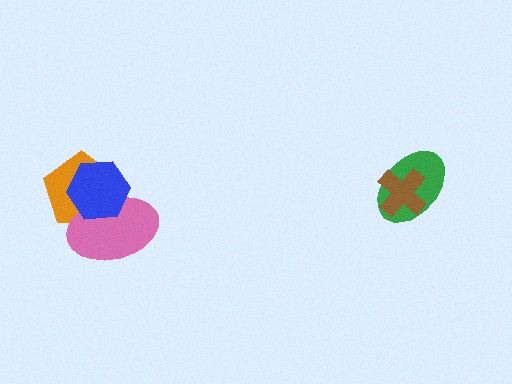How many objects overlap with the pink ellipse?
2 objects overlap with the pink ellipse.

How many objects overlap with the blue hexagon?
2 objects overlap with the blue hexagon.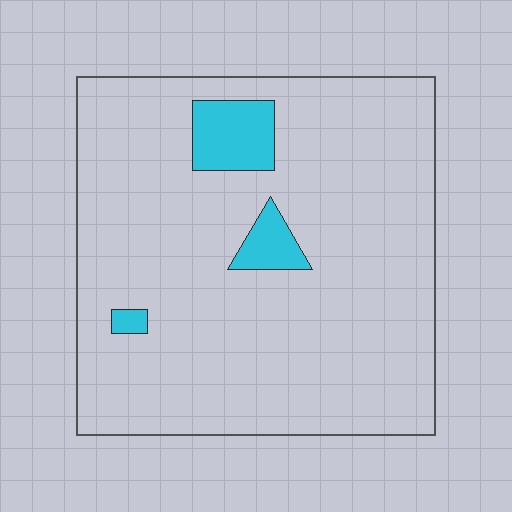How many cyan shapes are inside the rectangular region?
3.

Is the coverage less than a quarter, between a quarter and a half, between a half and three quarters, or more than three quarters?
Less than a quarter.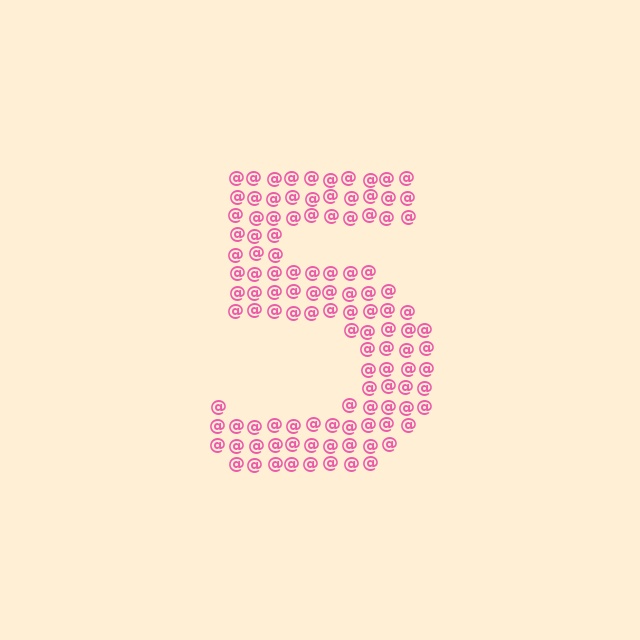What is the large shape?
The large shape is the digit 5.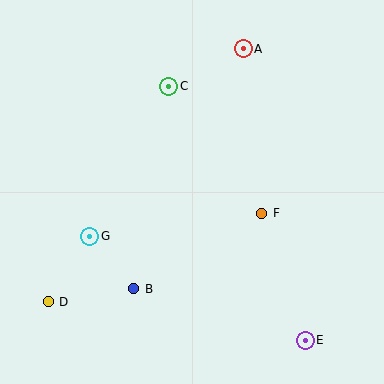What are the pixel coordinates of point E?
Point E is at (305, 340).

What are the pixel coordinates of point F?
Point F is at (262, 213).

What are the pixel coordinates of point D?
Point D is at (48, 302).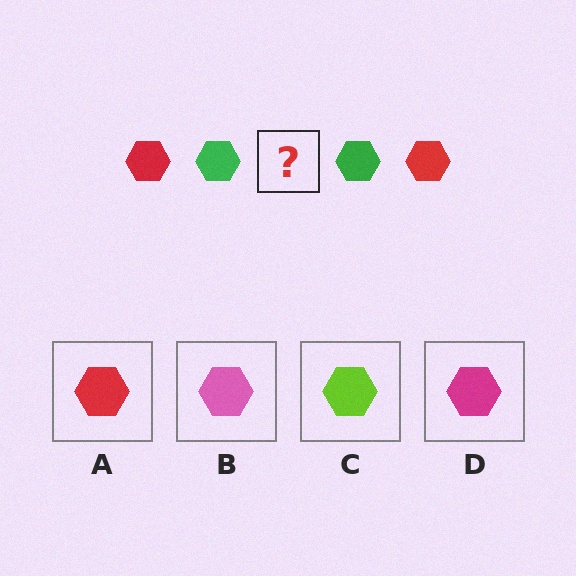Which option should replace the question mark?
Option A.